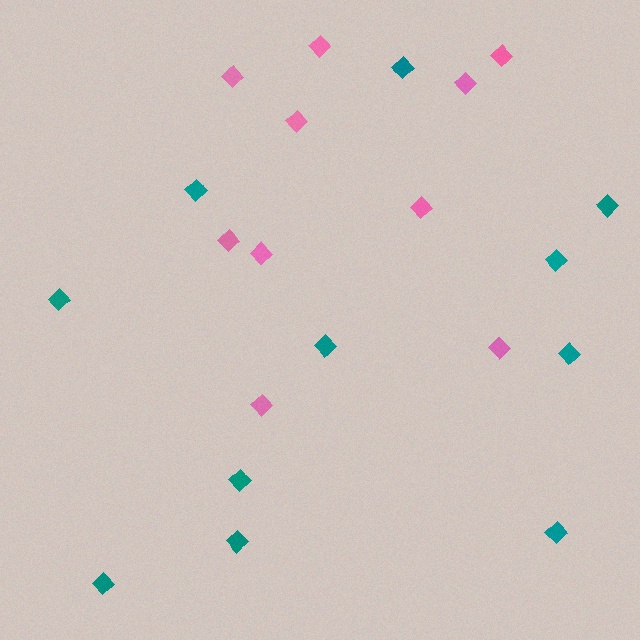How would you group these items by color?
There are 2 groups: one group of teal diamonds (11) and one group of pink diamonds (10).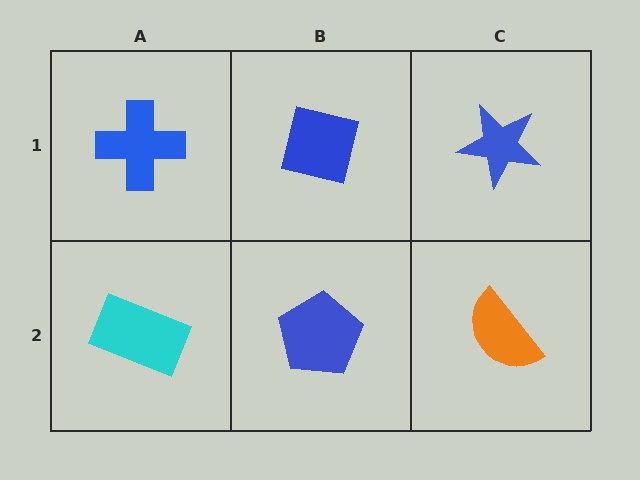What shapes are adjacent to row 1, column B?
A blue pentagon (row 2, column B), a blue cross (row 1, column A), a blue star (row 1, column C).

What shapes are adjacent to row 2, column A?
A blue cross (row 1, column A), a blue pentagon (row 2, column B).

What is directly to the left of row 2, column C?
A blue pentagon.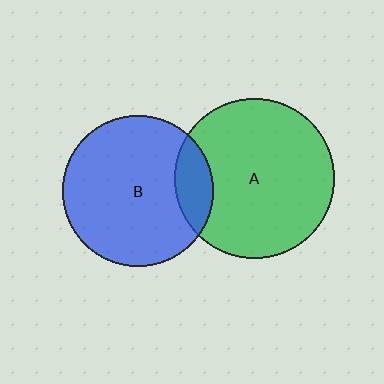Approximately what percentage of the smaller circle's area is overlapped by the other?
Approximately 15%.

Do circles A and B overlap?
Yes.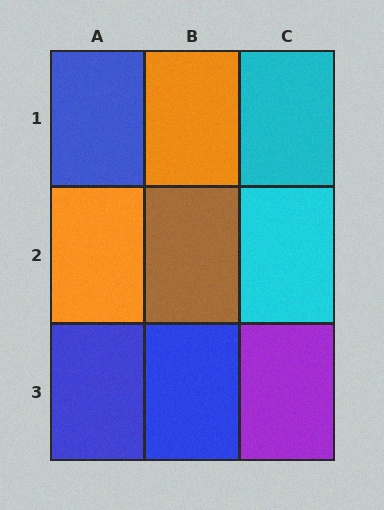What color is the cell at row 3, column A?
Blue.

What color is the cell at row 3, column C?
Purple.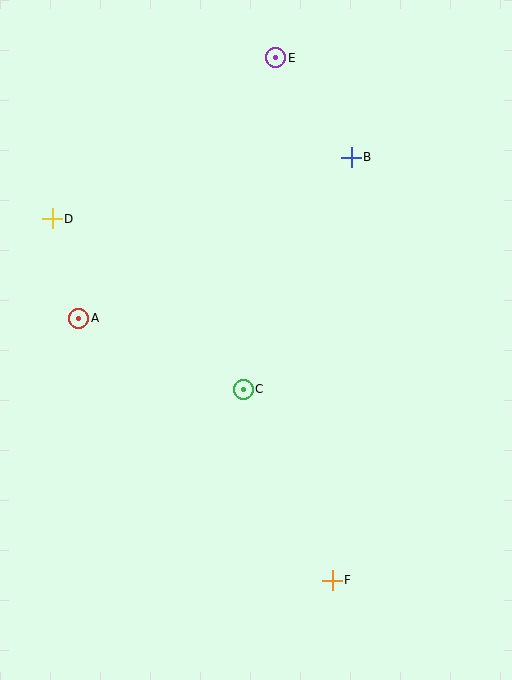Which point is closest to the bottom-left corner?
Point F is closest to the bottom-left corner.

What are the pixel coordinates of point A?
Point A is at (79, 318).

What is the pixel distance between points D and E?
The distance between D and E is 276 pixels.